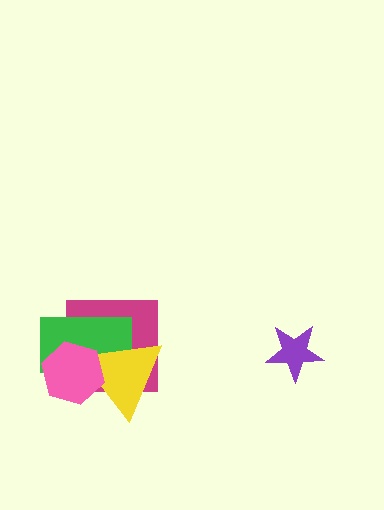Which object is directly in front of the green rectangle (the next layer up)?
The yellow triangle is directly in front of the green rectangle.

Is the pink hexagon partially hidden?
No, no other shape covers it.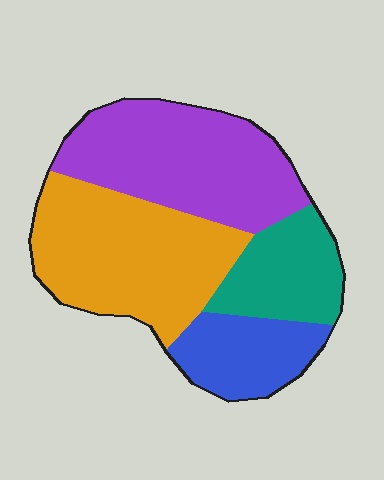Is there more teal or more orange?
Orange.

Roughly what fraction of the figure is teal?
Teal covers around 15% of the figure.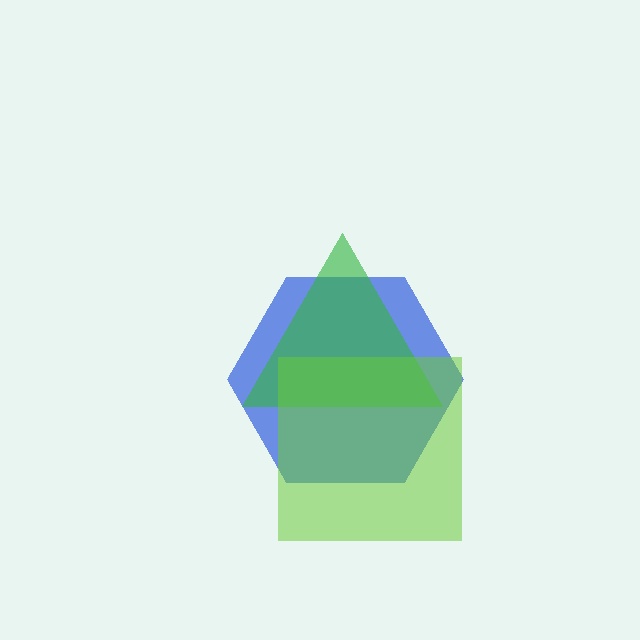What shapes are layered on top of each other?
The layered shapes are: a blue hexagon, a green triangle, a lime square.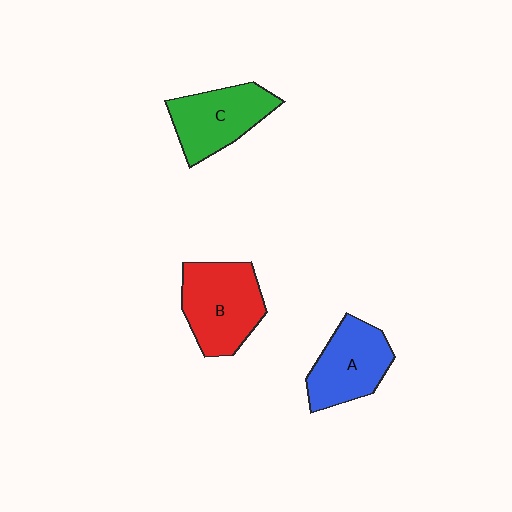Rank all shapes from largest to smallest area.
From largest to smallest: B (red), C (green), A (blue).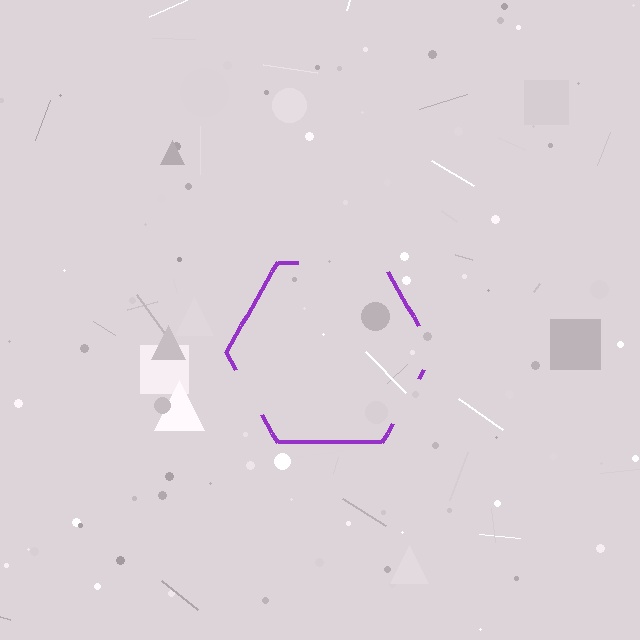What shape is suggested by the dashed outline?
The dashed outline suggests a hexagon.